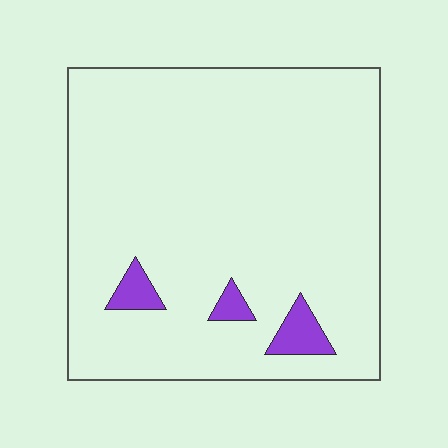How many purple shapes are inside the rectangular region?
3.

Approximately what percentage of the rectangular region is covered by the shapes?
Approximately 5%.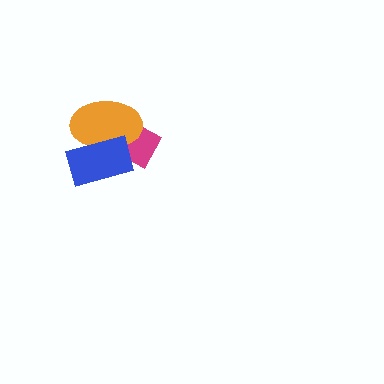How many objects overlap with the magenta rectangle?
2 objects overlap with the magenta rectangle.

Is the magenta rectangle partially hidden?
Yes, it is partially covered by another shape.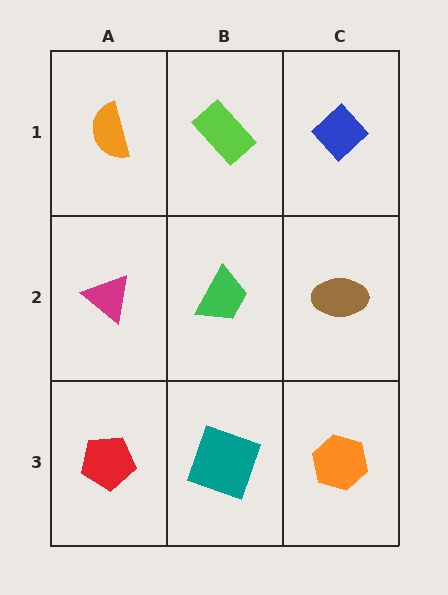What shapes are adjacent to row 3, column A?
A magenta triangle (row 2, column A), a teal square (row 3, column B).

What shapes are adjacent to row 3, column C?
A brown ellipse (row 2, column C), a teal square (row 3, column B).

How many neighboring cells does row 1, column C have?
2.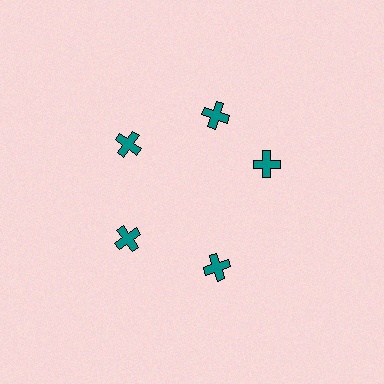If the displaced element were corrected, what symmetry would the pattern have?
It would have 5-fold rotational symmetry — the pattern would map onto itself every 72 degrees.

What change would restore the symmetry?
The symmetry would be restored by rotating it back into even spacing with its neighbors so that all 5 crosses sit at equal angles and equal distance from the center.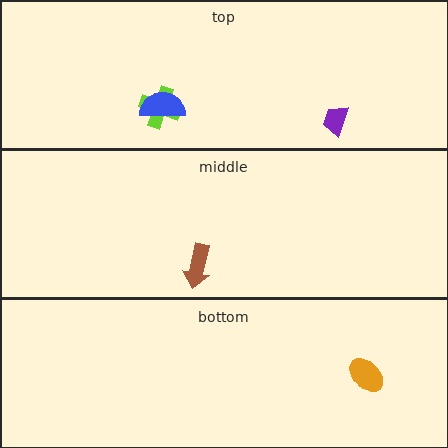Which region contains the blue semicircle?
The top region.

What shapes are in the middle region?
The brown arrow.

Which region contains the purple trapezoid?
The top region.